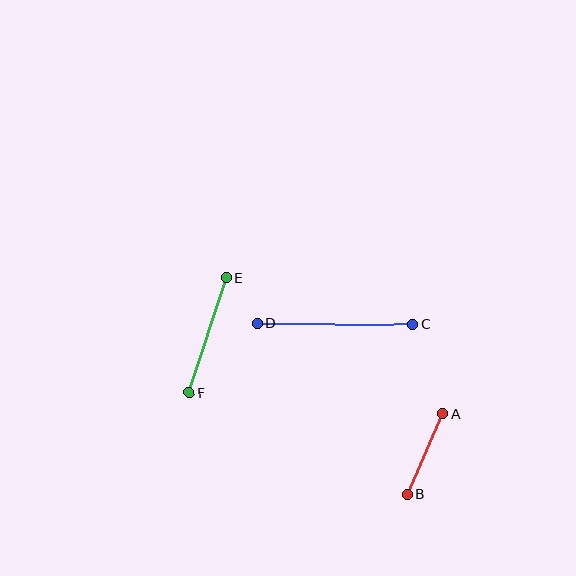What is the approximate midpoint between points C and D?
The midpoint is at approximately (335, 324) pixels.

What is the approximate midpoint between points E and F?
The midpoint is at approximately (208, 336) pixels.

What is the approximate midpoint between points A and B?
The midpoint is at approximately (425, 454) pixels.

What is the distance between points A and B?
The distance is approximately 88 pixels.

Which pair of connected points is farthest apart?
Points C and D are farthest apart.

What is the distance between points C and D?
The distance is approximately 155 pixels.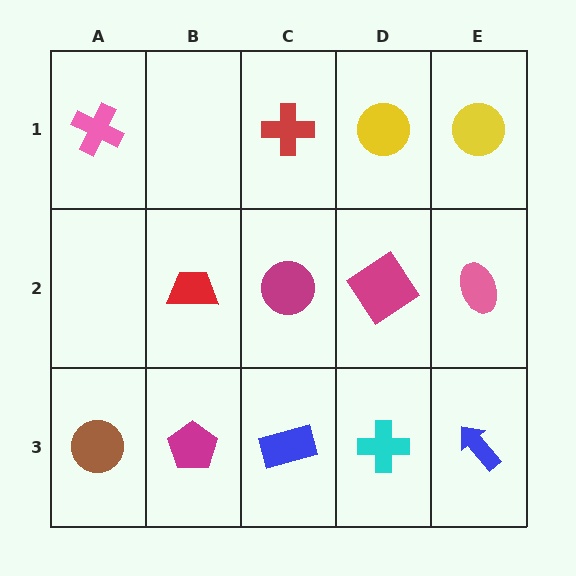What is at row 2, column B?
A red trapezoid.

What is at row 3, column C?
A blue rectangle.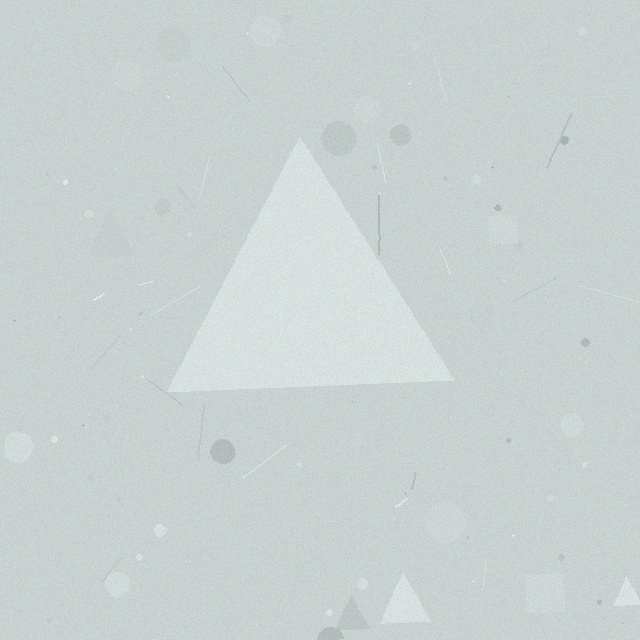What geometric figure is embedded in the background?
A triangle is embedded in the background.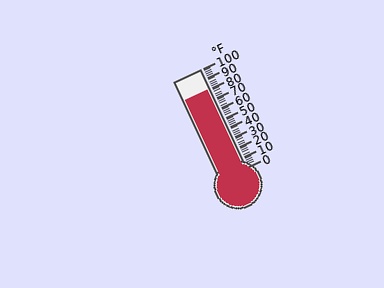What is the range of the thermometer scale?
The thermometer scale ranges from 0°F to 100°F.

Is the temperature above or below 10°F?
The temperature is above 10°F.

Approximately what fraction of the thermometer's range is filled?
The thermometer is filled to approximately 80% of its range.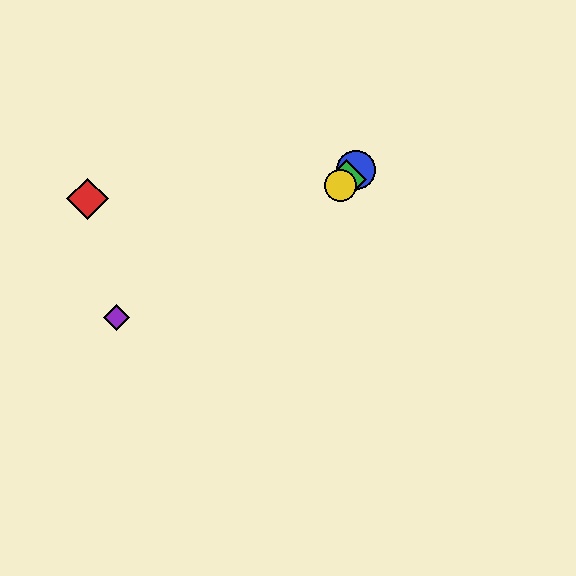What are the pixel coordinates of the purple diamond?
The purple diamond is at (116, 317).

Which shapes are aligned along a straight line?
The blue circle, the green diamond, the yellow circle are aligned along a straight line.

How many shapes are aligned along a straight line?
3 shapes (the blue circle, the green diamond, the yellow circle) are aligned along a straight line.